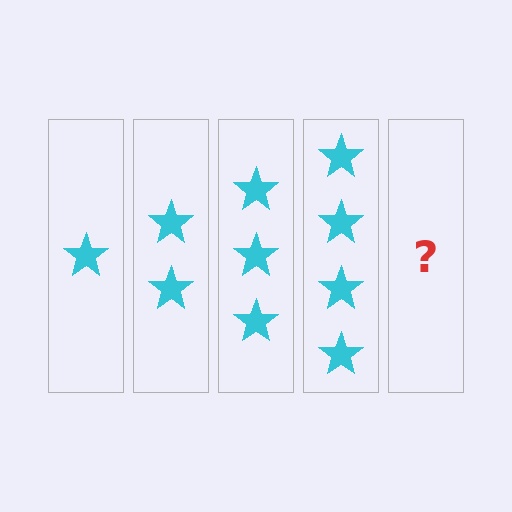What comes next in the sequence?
The next element should be 5 stars.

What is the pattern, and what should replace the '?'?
The pattern is that each step adds one more star. The '?' should be 5 stars.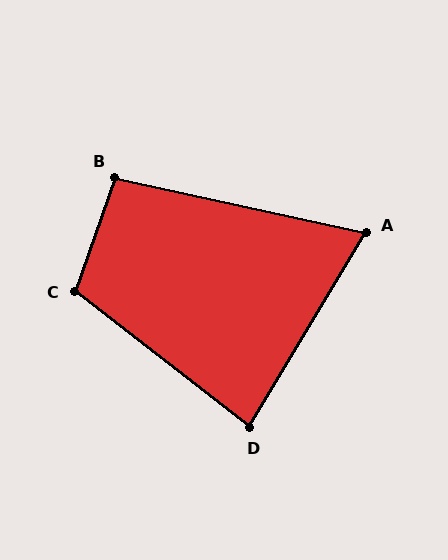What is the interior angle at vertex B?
Approximately 97 degrees (obtuse).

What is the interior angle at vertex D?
Approximately 83 degrees (acute).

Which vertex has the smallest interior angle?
A, at approximately 71 degrees.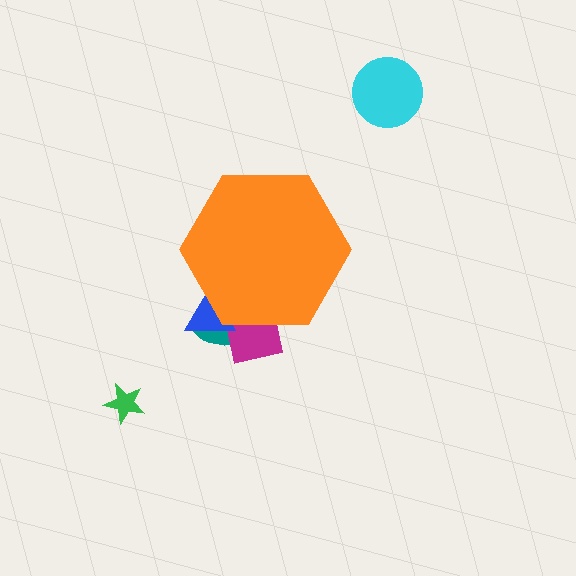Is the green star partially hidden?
No, the green star is fully visible.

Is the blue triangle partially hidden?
Yes, the blue triangle is partially hidden behind the orange hexagon.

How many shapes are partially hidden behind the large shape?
3 shapes are partially hidden.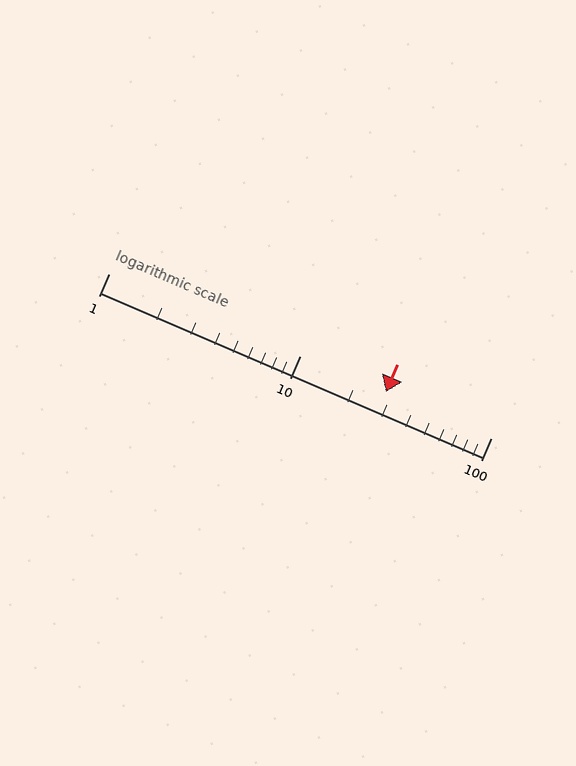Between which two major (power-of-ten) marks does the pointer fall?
The pointer is between 10 and 100.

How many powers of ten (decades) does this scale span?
The scale spans 2 decades, from 1 to 100.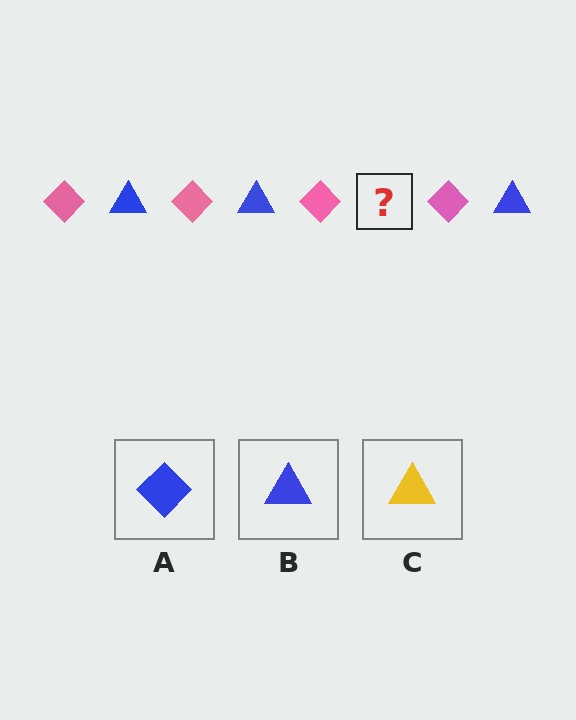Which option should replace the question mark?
Option B.